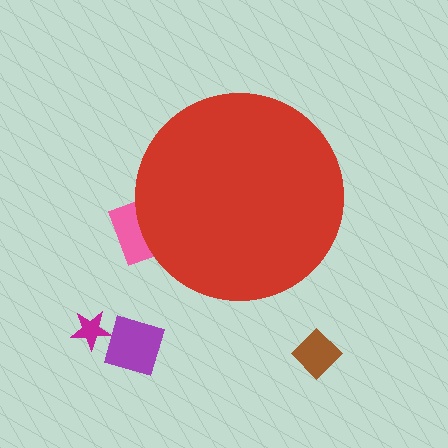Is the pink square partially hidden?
Yes, the pink square is partially hidden behind the red circle.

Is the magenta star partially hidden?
No, the magenta star is fully visible.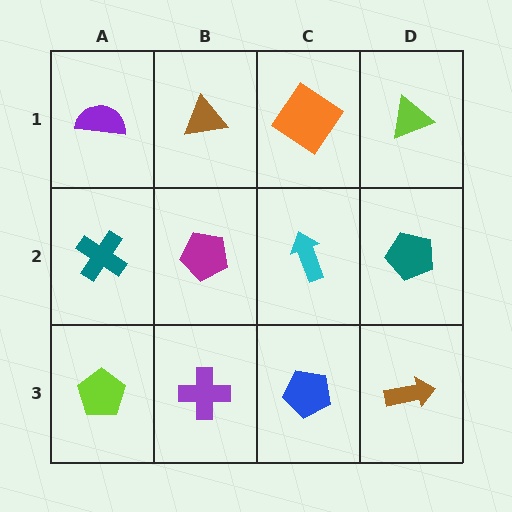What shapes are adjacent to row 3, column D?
A teal pentagon (row 2, column D), a blue pentagon (row 3, column C).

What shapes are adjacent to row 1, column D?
A teal pentagon (row 2, column D), an orange diamond (row 1, column C).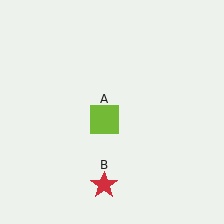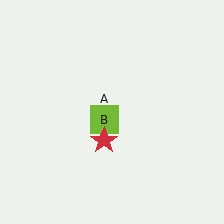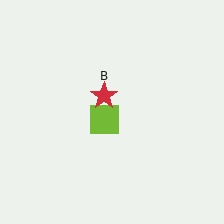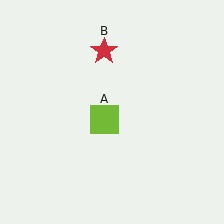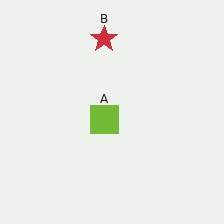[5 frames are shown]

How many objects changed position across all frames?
1 object changed position: red star (object B).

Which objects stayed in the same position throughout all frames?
Lime square (object A) remained stationary.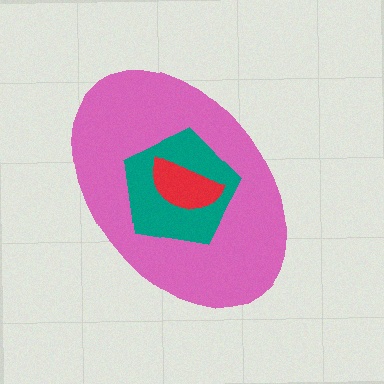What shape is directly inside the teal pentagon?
The red semicircle.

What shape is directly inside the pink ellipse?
The teal pentagon.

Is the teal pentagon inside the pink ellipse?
Yes.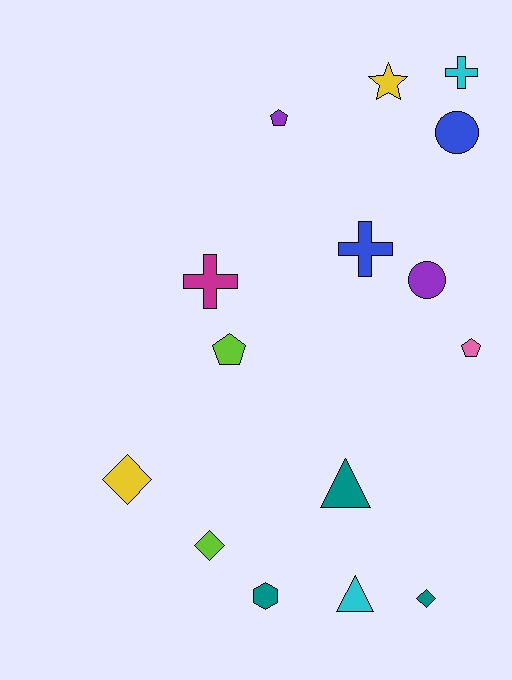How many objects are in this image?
There are 15 objects.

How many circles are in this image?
There are 2 circles.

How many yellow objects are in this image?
There are 2 yellow objects.